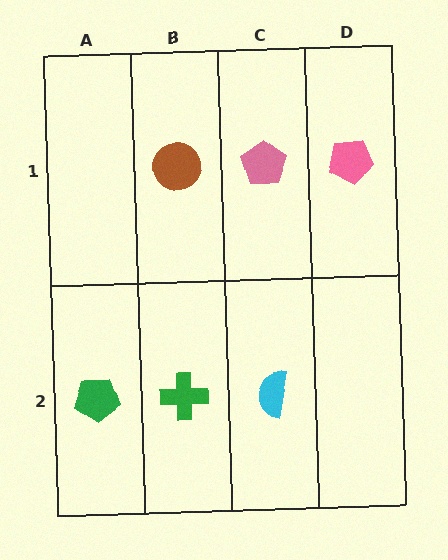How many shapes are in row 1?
3 shapes.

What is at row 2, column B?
A green cross.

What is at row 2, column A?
A green pentagon.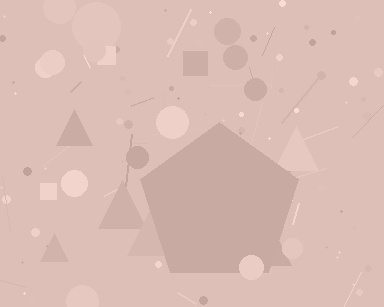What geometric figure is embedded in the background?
A pentagon is embedded in the background.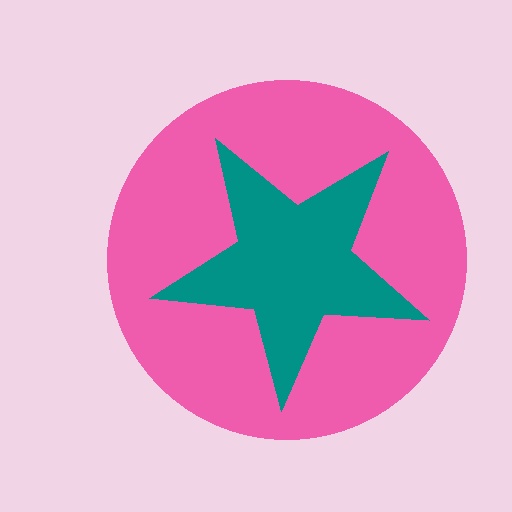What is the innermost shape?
The teal star.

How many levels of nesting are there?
2.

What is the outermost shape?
The pink circle.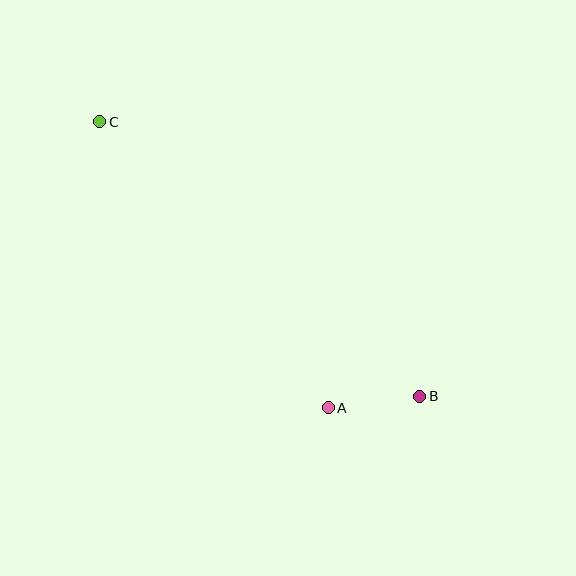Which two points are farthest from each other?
Points B and C are farthest from each other.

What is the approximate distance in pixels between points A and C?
The distance between A and C is approximately 366 pixels.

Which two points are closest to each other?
Points A and B are closest to each other.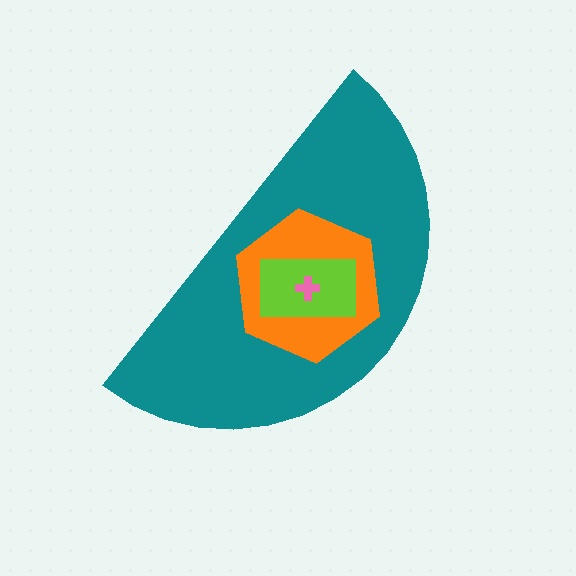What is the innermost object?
The pink cross.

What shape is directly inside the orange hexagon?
The lime rectangle.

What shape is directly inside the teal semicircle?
The orange hexagon.